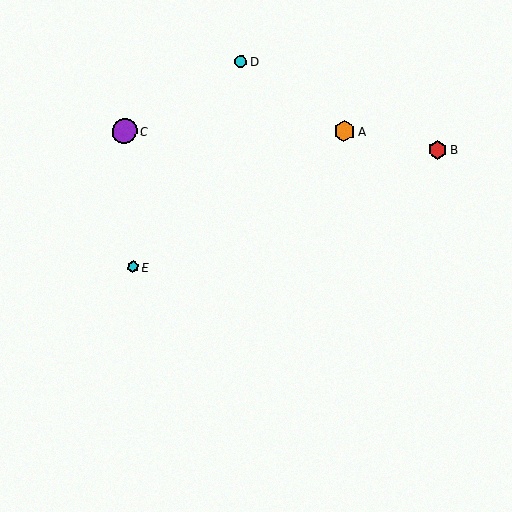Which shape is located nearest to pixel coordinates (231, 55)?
The cyan circle (labeled D) at (241, 62) is nearest to that location.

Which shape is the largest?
The purple circle (labeled C) is the largest.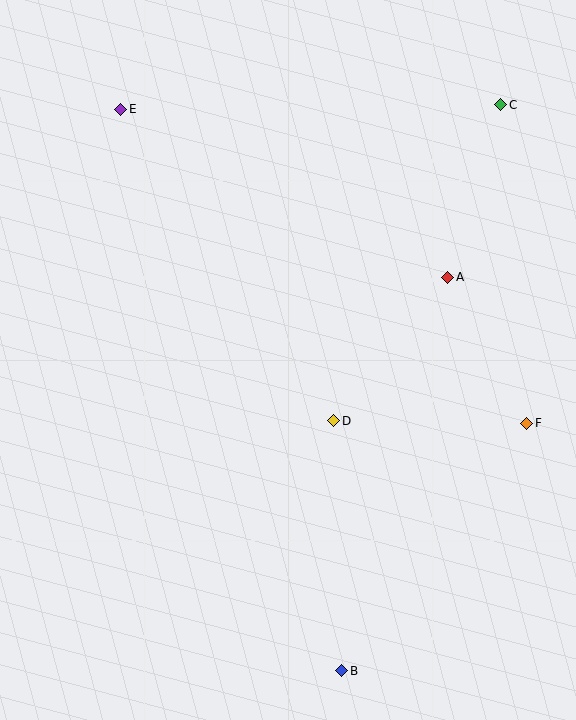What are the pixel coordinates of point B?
Point B is at (342, 671).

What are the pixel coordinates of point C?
Point C is at (501, 105).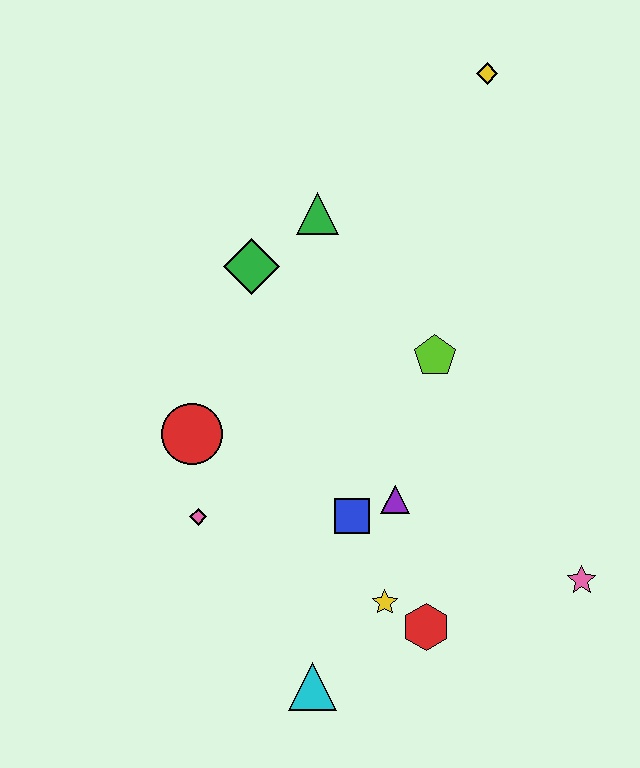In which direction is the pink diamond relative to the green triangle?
The pink diamond is below the green triangle.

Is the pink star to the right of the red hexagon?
Yes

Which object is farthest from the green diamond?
The pink star is farthest from the green diamond.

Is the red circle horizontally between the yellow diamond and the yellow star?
No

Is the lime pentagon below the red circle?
No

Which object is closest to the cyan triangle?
The yellow star is closest to the cyan triangle.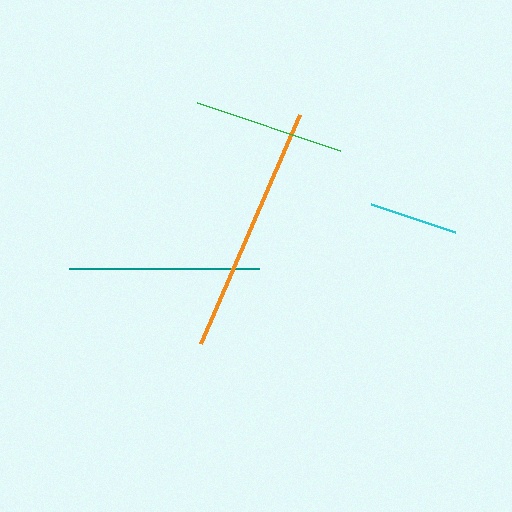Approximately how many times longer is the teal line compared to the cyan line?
The teal line is approximately 2.2 times the length of the cyan line.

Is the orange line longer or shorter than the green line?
The orange line is longer than the green line.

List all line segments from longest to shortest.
From longest to shortest: orange, teal, green, cyan.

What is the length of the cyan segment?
The cyan segment is approximately 88 pixels long.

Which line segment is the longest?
The orange line is the longest at approximately 249 pixels.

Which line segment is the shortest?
The cyan line is the shortest at approximately 88 pixels.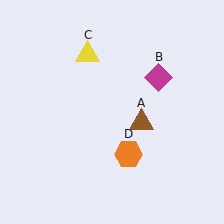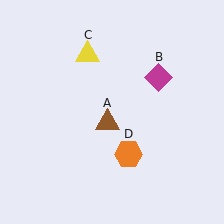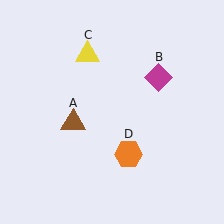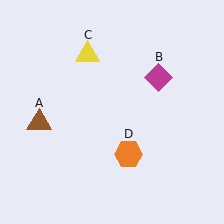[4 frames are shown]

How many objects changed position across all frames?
1 object changed position: brown triangle (object A).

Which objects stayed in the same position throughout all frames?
Magenta diamond (object B) and yellow triangle (object C) and orange hexagon (object D) remained stationary.